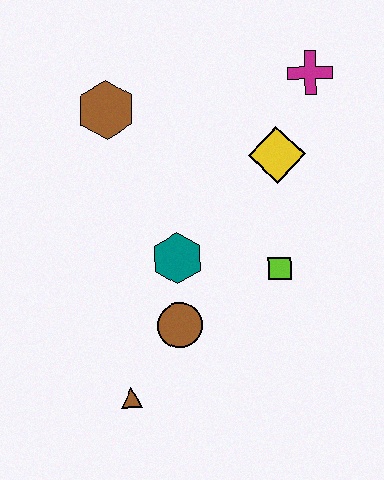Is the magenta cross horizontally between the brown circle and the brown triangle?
No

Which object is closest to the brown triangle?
The brown circle is closest to the brown triangle.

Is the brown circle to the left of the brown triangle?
No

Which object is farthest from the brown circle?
The magenta cross is farthest from the brown circle.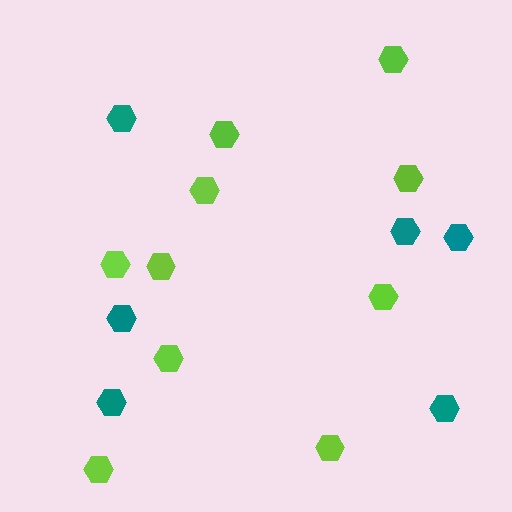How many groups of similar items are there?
There are 2 groups: one group of lime hexagons (10) and one group of teal hexagons (6).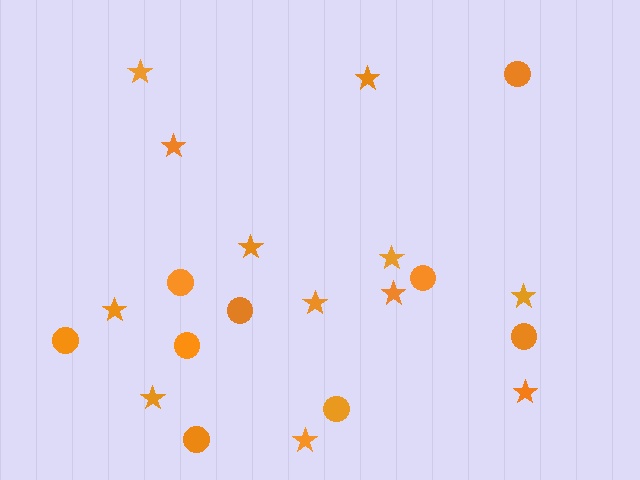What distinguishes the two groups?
There are 2 groups: one group of circles (9) and one group of stars (12).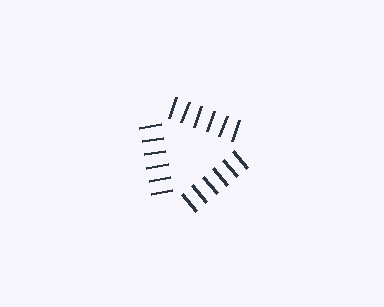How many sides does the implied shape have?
3 sides — the line-ends trace a triangle.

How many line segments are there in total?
18 — 6 along each of the 3 edges.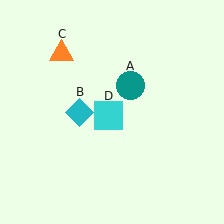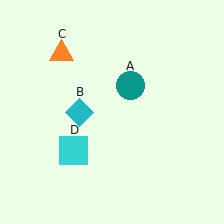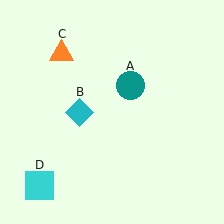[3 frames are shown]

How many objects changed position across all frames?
1 object changed position: cyan square (object D).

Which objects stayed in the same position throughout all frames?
Teal circle (object A) and cyan diamond (object B) and orange triangle (object C) remained stationary.